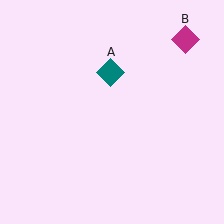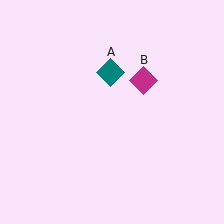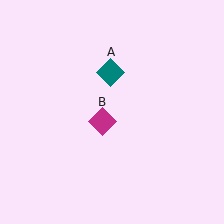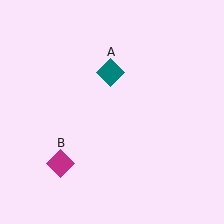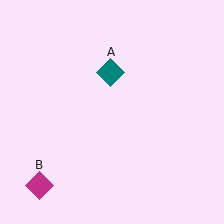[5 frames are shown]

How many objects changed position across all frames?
1 object changed position: magenta diamond (object B).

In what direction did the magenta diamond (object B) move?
The magenta diamond (object B) moved down and to the left.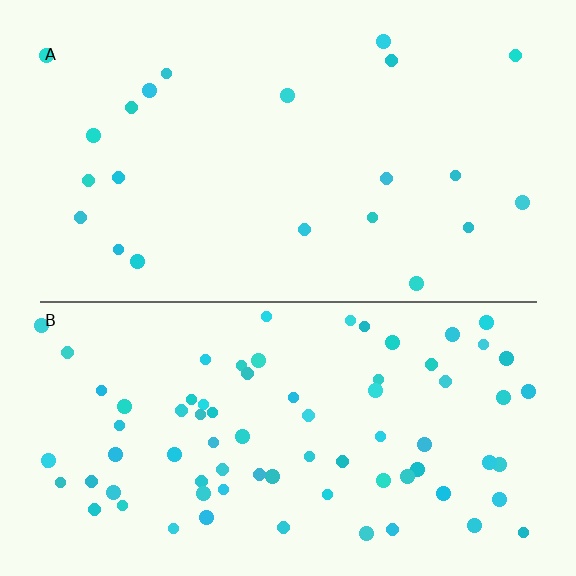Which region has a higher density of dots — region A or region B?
B (the bottom).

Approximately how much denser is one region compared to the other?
Approximately 3.5× — region B over region A.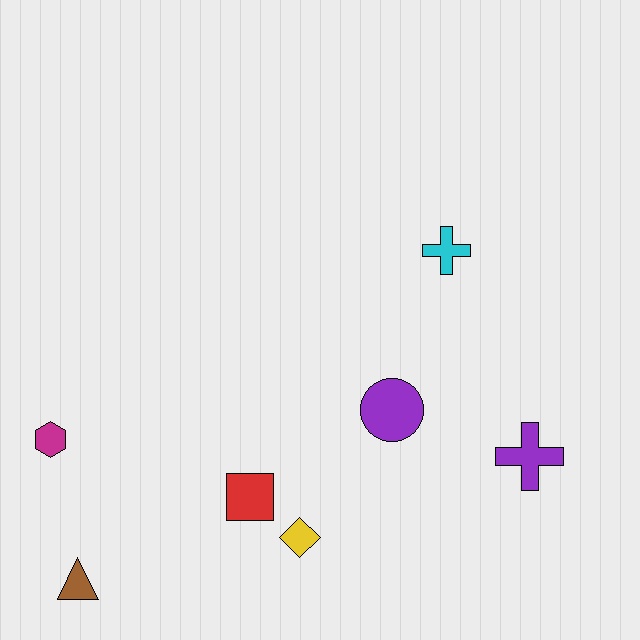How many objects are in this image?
There are 7 objects.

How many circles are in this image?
There is 1 circle.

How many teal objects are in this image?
There are no teal objects.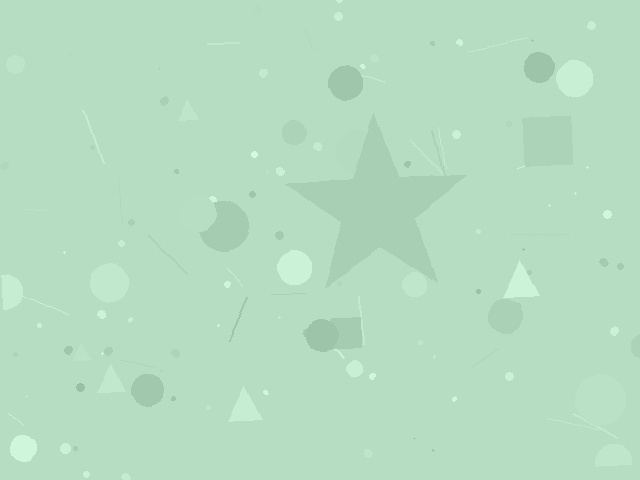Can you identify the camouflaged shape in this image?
The camouflaged shape is a star.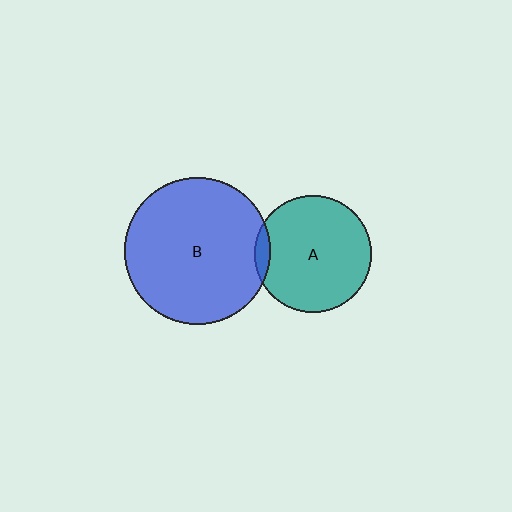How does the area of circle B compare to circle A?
Approximately 1.6 times.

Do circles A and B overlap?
Yes.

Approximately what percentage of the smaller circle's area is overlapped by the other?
Approximately 5%.